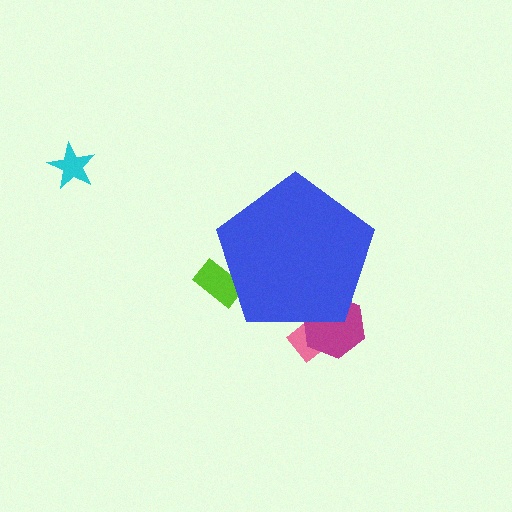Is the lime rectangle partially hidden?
Yes, the lime rectangle is partially hidden behind the blue pentagon.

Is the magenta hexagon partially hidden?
Yes, the magenta hexagon is partially hidden behind the blue pentagon.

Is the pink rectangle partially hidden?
Yes, the pink rectangle is partially hidden behind the blue pentagon.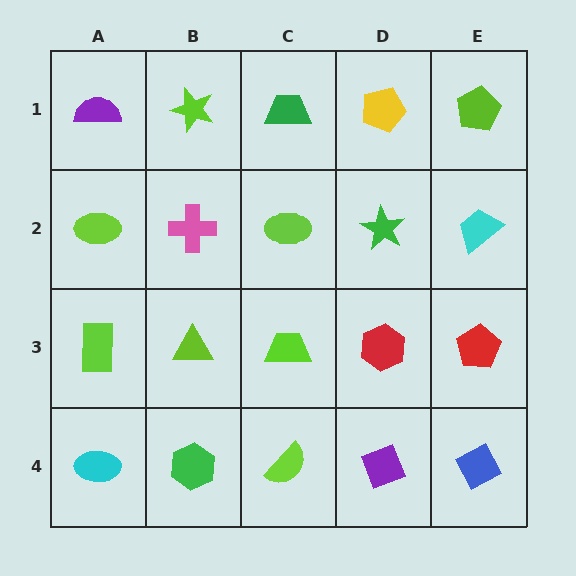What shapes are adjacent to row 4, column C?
A lime trapezoid (row 3, column C), a green hexagon (row 4, column B), a purple diamond (row 4, column D).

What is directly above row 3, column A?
A lime ellipse.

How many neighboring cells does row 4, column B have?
3.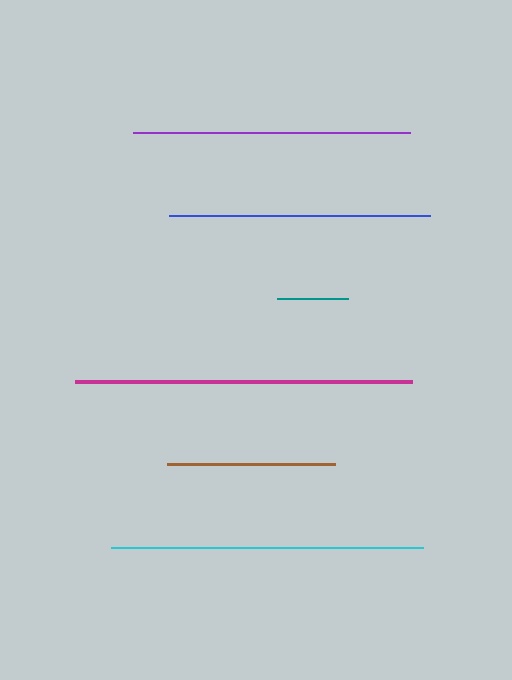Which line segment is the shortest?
The teal line is the shortest at approximately 72 pixels.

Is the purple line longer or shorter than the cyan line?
The cyan line is longer than the purple line.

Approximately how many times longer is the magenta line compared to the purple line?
The magenta line is approximately 1.2 times the length of the purple line.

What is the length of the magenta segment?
The magenta segment is approximately 337 pixels long.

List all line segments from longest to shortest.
From longest to shortest: magenta, cyan, purple, blue, brown, teal.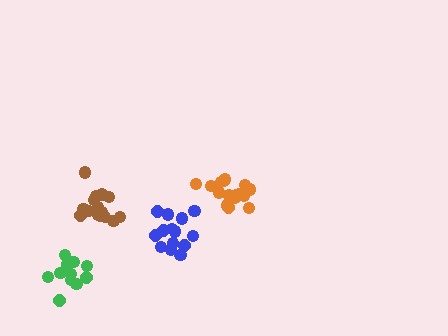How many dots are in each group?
Group 1: 16 dots, Group 2: 11 dots, Group 3: 15 dots, Group 4: 14 dots (56 total).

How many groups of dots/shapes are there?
There are 4 groups.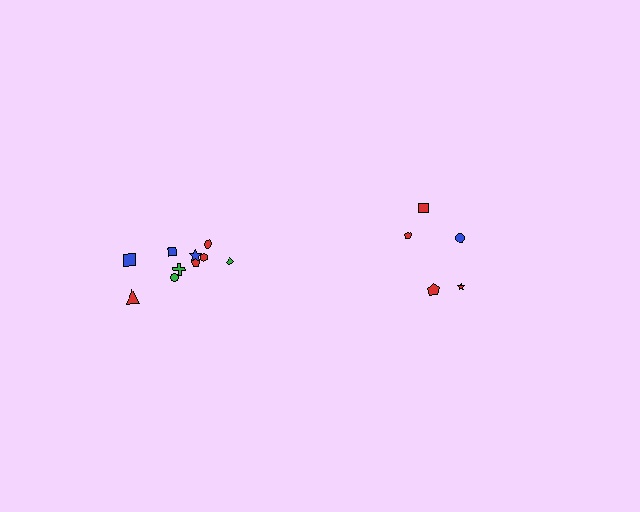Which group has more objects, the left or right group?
The left group.